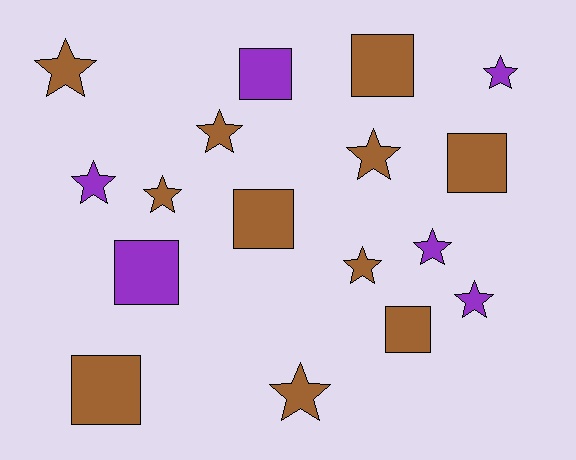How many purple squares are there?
There are 2 purple squares.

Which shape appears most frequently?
Star, with 10 objects.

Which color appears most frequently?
Brown, with 11 objects.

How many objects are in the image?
There are 17 objects.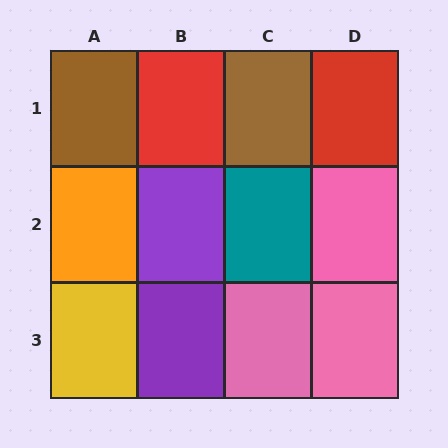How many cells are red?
2 cells are red.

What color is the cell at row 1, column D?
Red.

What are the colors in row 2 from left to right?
Orange, purple, teal, pink.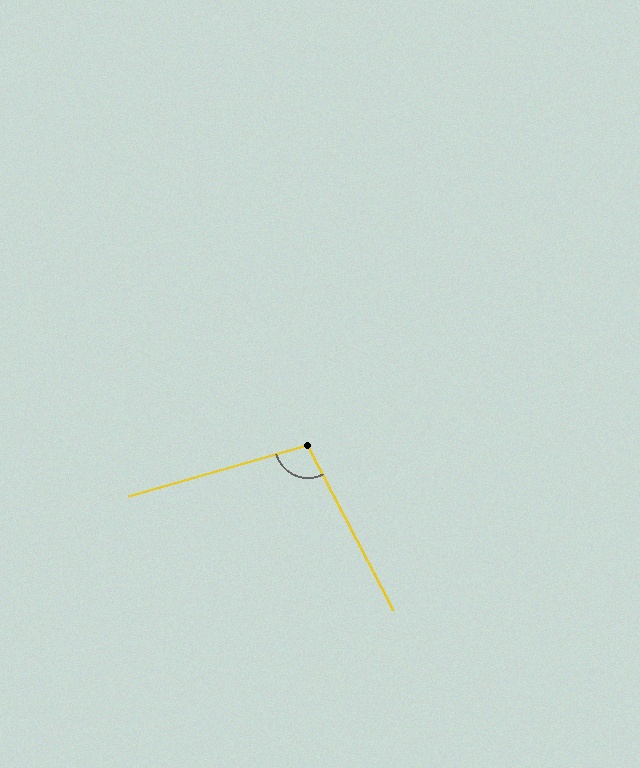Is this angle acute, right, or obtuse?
It is obtuse.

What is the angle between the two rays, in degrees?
Approximately 101 degrees.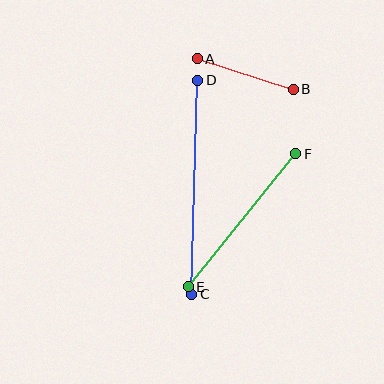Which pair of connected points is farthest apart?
Points C and D are farthest apart.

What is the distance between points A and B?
The distance is approximately 101 pixels.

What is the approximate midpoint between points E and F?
The midpoint is at approximately (242, 220) pixels.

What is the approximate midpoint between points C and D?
The midpoint is at approximately (195, 187) pixels.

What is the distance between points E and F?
The distance is approximately 171 pixels.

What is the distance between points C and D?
The distance is approximately 214 pixels.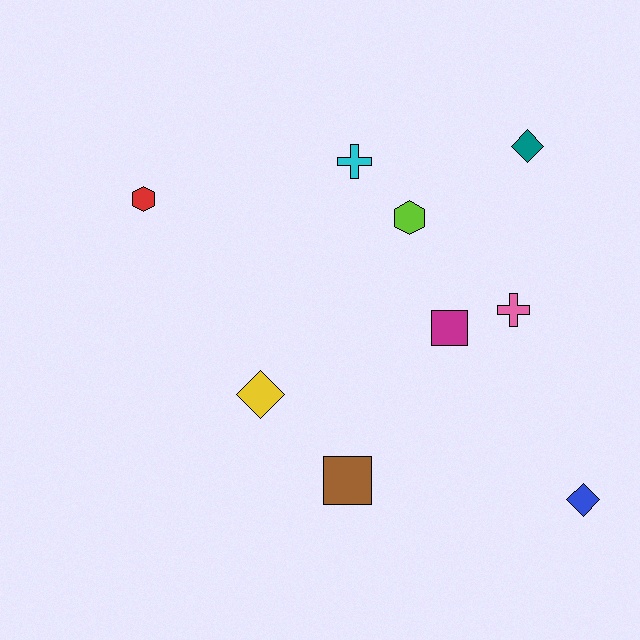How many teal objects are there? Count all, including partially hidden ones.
There is 1 teal object.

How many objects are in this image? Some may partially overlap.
There are 9 objects.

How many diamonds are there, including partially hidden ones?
There are 3 diamonds.